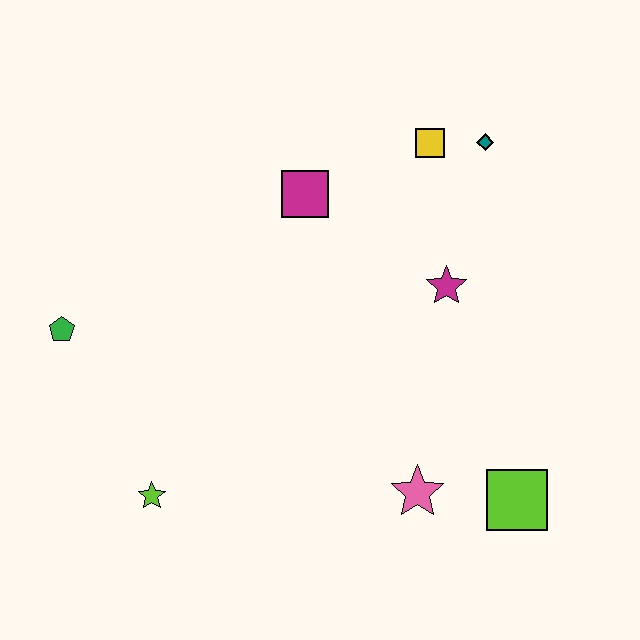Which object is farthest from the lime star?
The teal diamond is farthest from the lime star.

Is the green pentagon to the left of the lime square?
Yes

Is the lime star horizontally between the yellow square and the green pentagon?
Yes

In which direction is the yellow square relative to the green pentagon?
The yellow square is to the right of the green pentagon.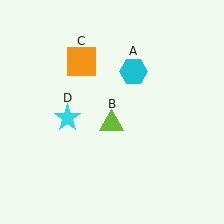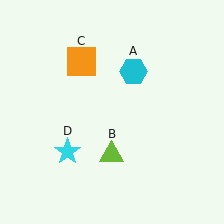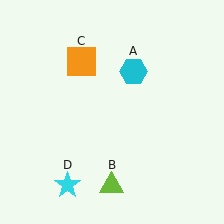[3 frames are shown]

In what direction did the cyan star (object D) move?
The cyan star (object D) moved down.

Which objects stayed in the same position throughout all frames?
Cyan hexagon (object A) and orange square (object C) remained stationary.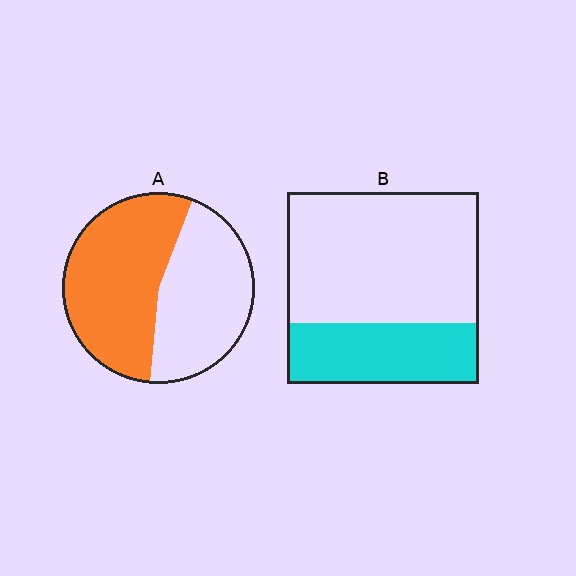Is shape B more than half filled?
No.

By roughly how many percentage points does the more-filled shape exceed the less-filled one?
By roughly 25 percentage points (A over B).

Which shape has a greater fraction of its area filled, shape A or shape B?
Shape A.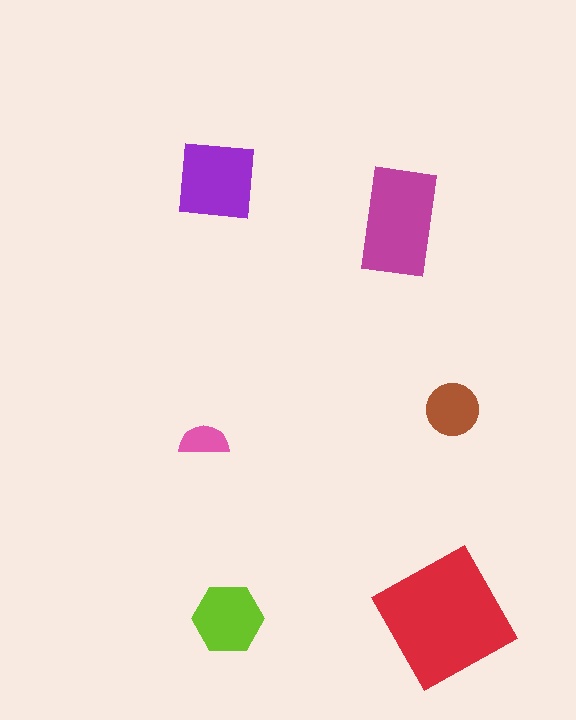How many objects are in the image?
There are 6 objects in the image.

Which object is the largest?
The red square.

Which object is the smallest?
The pink semicircle.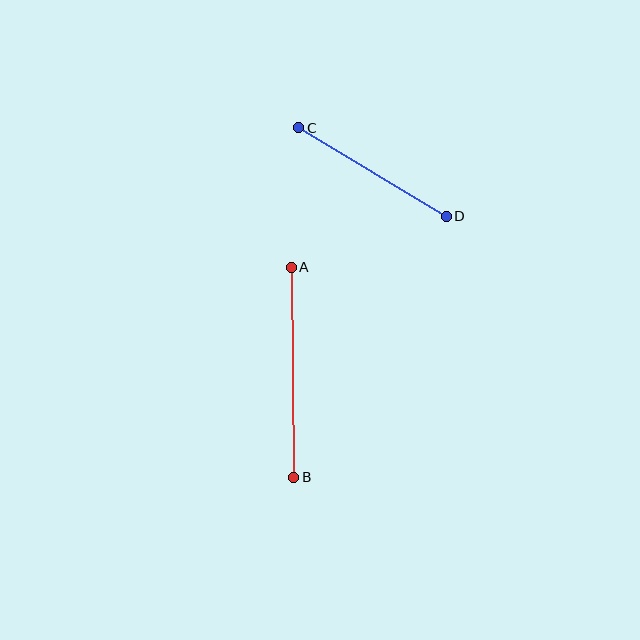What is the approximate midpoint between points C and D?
The midpoint is at approximately (372, 172) pixels.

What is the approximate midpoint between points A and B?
The midpoint is at approximately (292, 372) pixels.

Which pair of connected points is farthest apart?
Points A and B are farthest apart.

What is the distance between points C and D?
The distance is approximately 172 pixels.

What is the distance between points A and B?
The distance is approximately 210 pixels.